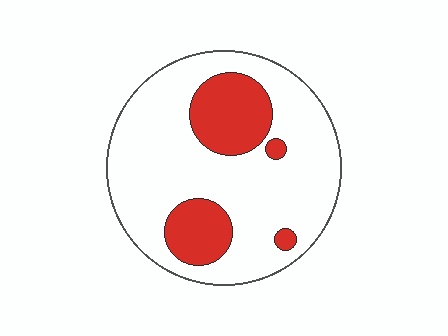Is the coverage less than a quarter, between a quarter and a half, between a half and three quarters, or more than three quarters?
Less than a quarter.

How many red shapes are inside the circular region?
4.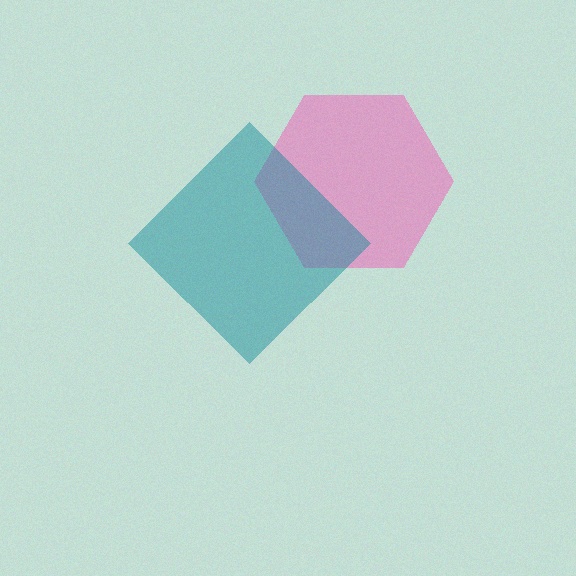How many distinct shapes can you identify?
There are 2 distinct shapes: a pink hexagon, a teal diamond.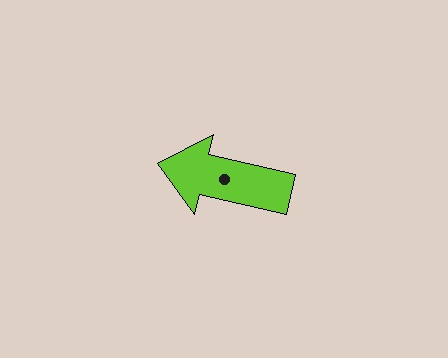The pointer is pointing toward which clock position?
Roughly 9 o'clock.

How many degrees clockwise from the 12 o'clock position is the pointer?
Approximately 283 degrees.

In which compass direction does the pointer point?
West.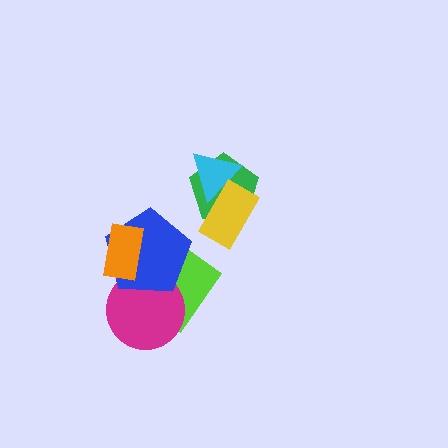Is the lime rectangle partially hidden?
Yes, it is partially covered by another shape.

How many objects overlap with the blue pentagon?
3 objects overlap with the blue pentagon.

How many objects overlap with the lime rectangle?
2 objects overlap with the lime rectangle.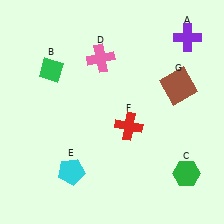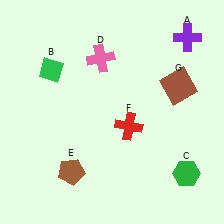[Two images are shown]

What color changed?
The pentagon (E) changed from cyan in Image 1 to brown in Image 2.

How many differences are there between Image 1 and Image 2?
There is 1 difference between the two images.